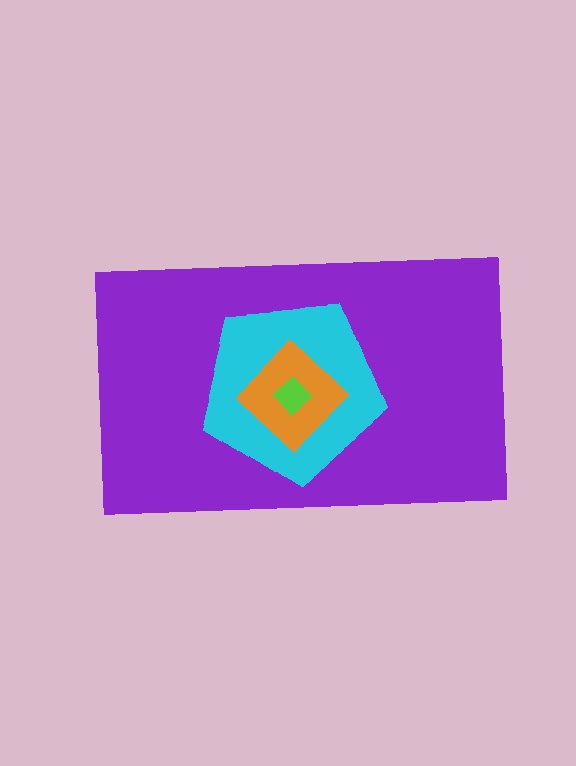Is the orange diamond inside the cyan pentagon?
Yes.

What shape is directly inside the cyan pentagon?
The orange diamond.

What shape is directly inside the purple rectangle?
The cyan pentagon.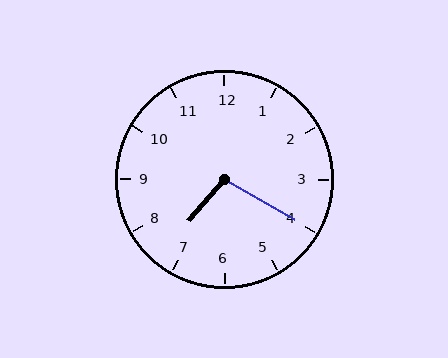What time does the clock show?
7:20.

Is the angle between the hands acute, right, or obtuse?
It is obtuse.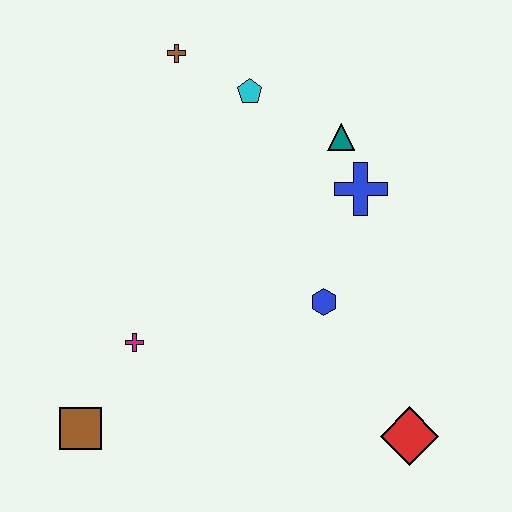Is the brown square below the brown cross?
Yes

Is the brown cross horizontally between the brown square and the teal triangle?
Yes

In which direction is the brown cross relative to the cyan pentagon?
The brown cross is to the left of the cyan pentagon.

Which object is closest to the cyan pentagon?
The brown cross is closest to the cyan pentagon.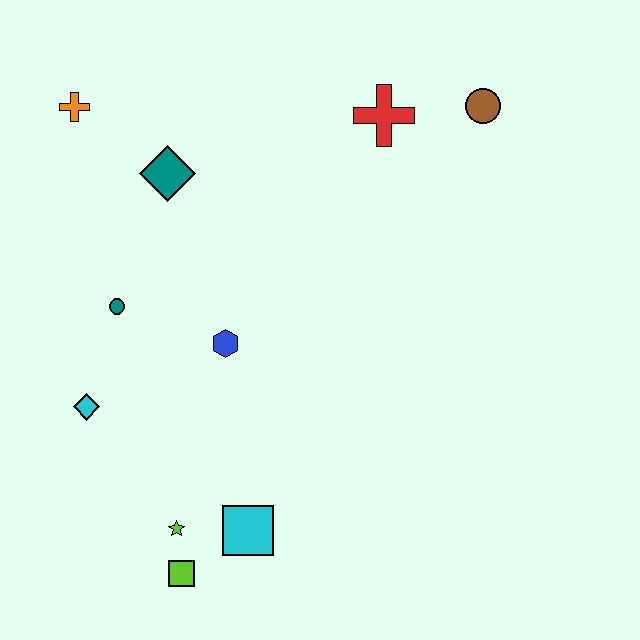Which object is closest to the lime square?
The lime star is closest to the lime square.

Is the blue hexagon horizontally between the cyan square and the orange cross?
Yes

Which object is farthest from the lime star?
The brown circle is farthest from the lime star.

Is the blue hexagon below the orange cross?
Yes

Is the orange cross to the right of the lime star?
No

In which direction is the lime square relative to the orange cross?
The lime square is below the orange cross.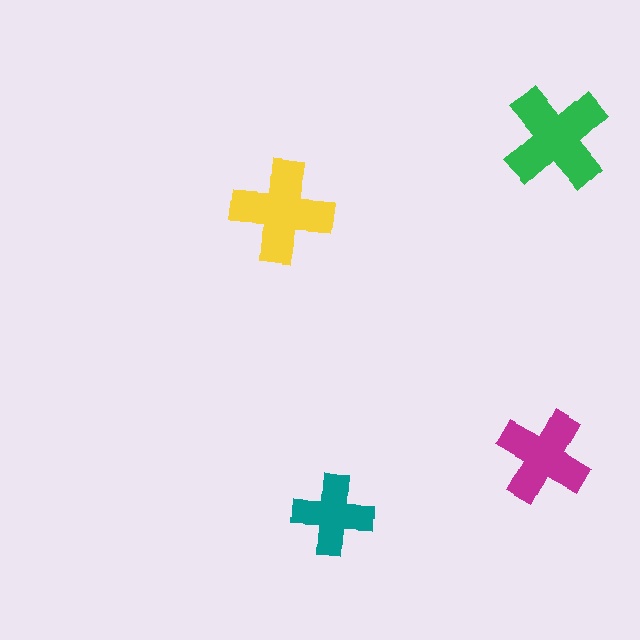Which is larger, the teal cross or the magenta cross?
The magenta one.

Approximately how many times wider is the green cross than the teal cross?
About 1.5 times wider.